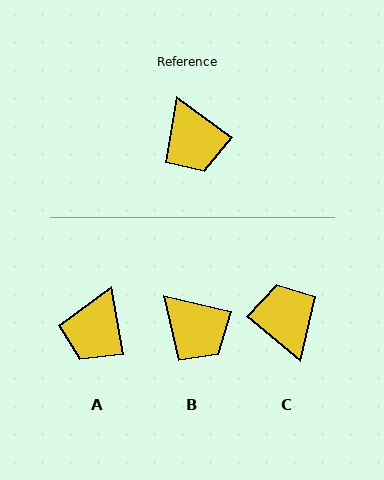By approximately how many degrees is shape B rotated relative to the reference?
Approximately 23 degrees counter-clockwise.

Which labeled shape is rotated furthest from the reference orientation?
C, about 176 degrees away.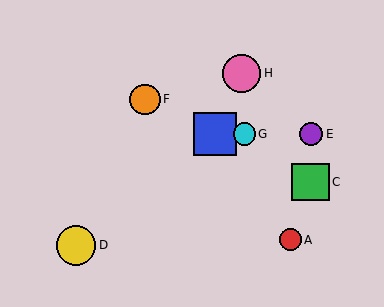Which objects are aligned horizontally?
Objects B, E, G are aligned horizontally.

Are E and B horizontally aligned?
Yes, both are at y≈134.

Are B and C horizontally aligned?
No, B is at y≈134 and C is at y≈182.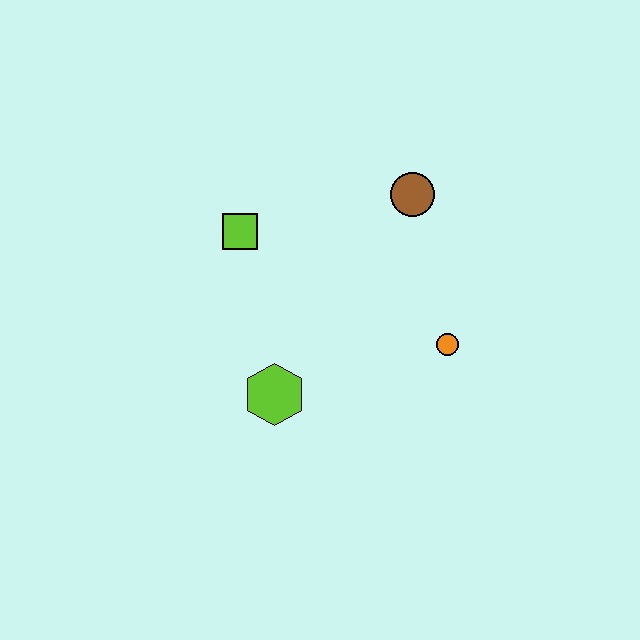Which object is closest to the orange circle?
The brown circle is closest to the orange circle.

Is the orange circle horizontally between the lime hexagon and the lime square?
No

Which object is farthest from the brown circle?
The lime hexagon is farthest from the brown circle.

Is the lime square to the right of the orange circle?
No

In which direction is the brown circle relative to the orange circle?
The brown circle is above the orange circle.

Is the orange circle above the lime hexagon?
Yes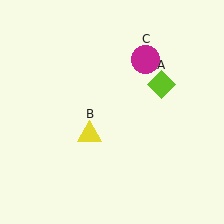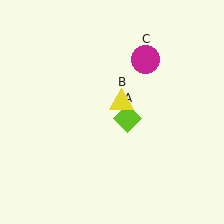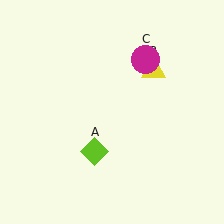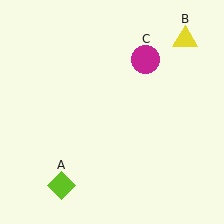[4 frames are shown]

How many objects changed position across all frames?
2 objects changed position: lime diamond (object A), yellow triangle (object B).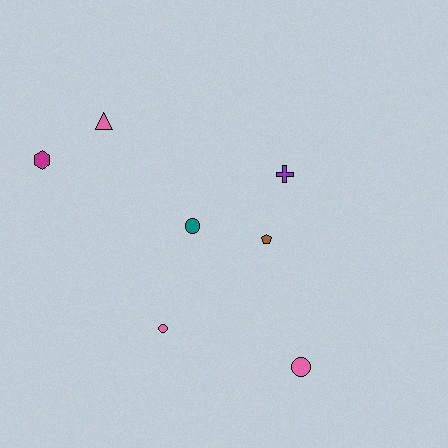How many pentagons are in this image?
There is 1 pentagon.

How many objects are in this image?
There are 7 objects.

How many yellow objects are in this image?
There are no yellow objects.